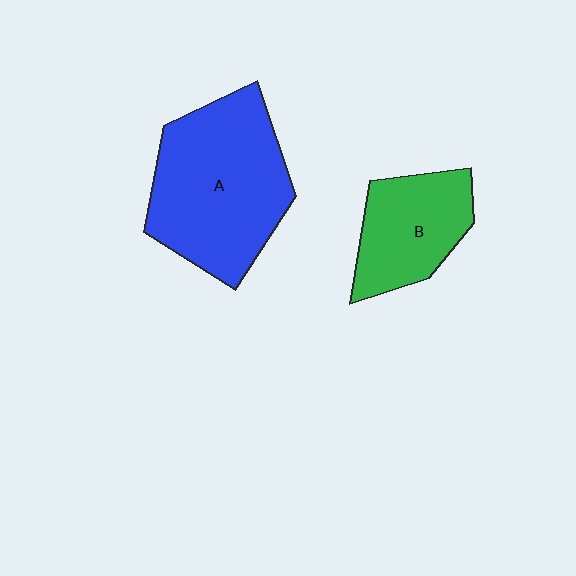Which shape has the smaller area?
Shape B (green).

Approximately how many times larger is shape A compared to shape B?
Approximately 1.8 times.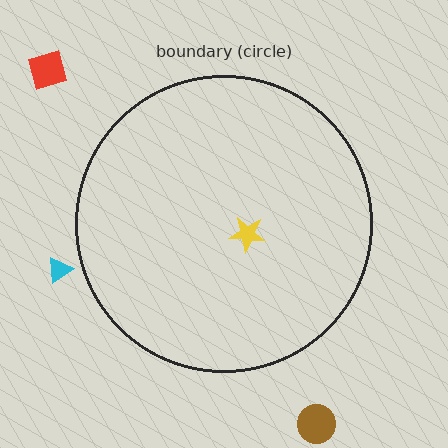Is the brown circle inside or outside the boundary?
Outside.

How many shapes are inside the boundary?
1 inside, 3 outside.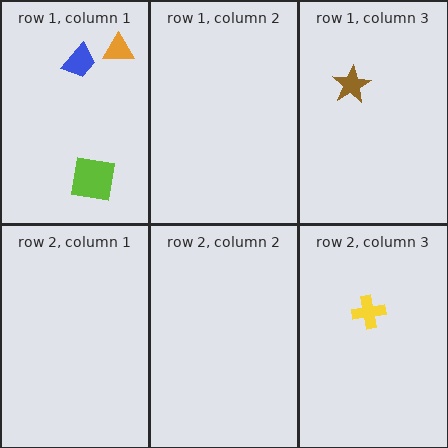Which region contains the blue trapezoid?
The row 1, column 1 region.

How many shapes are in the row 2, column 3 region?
1.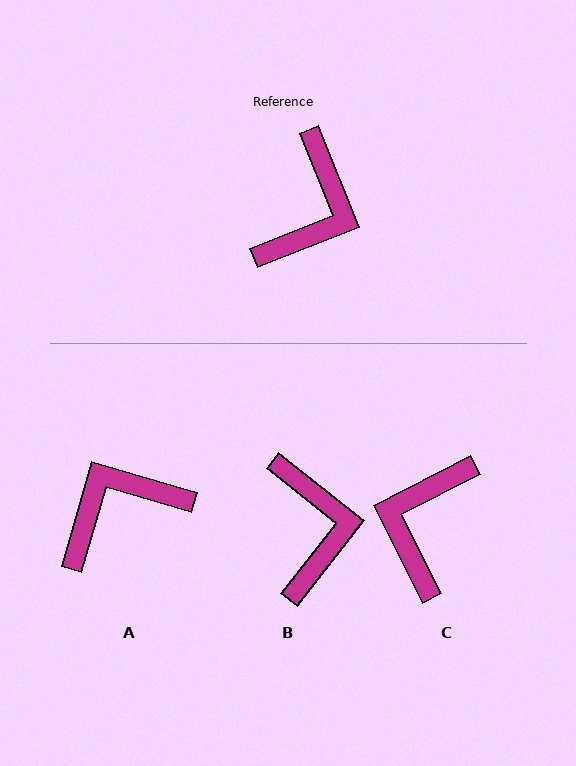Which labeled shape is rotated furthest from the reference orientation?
C, about 175 degrees away.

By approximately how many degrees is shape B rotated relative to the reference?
Approximately 30 degrees counter-clockwise.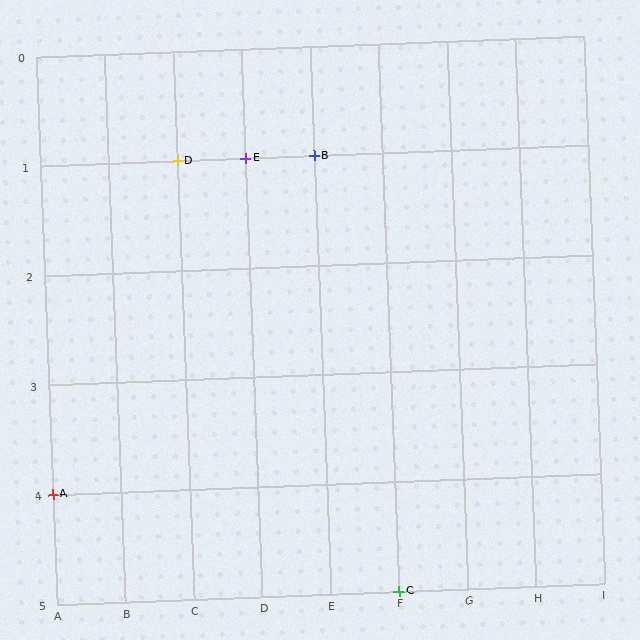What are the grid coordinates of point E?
Point E is at grid coordinates (D, 1).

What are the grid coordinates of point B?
Point B is at grid coordinates (E, 1).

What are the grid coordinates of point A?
Point A is at grid coordinates (A, 4).